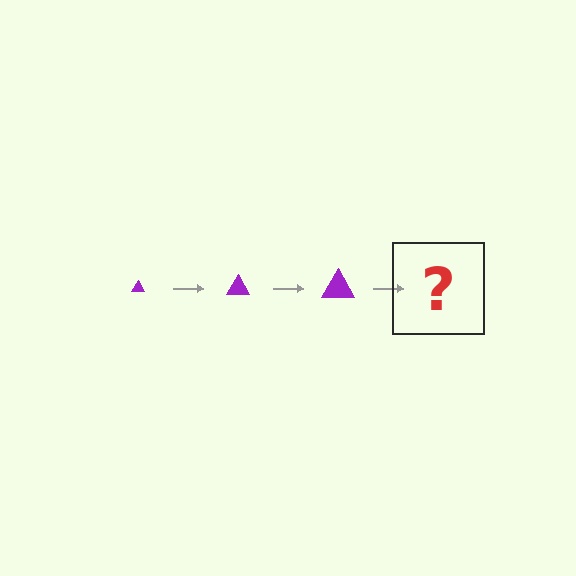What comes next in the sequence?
The next element should be a purple triangle, larger than the previous one.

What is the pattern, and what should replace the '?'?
The pattern is that the triangle gets progressively larger each step. The '?' should be a purple triangle, larger than the previous one.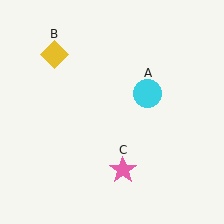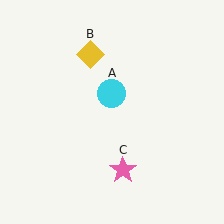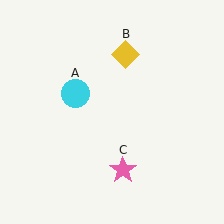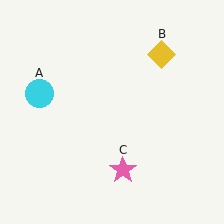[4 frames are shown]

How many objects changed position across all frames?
2 objects changed position: cyan circle (object A), yellow diamond (object B).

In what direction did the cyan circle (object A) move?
The cyan circle (object A) moved left.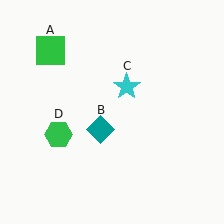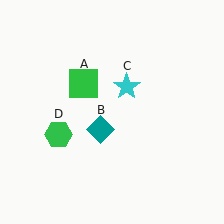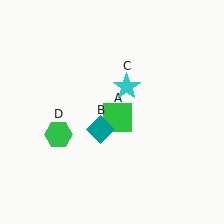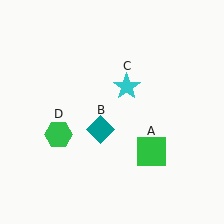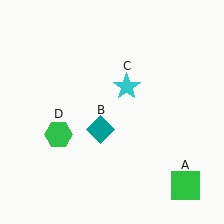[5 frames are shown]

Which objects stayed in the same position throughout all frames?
Teal diamond (object B) and cyan star (object C) and green hexagon (object D) remained stationary.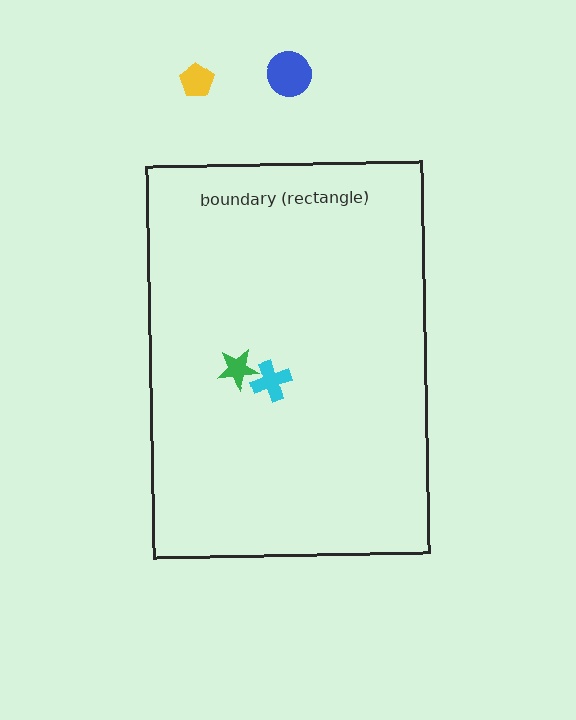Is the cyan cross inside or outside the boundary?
Inside.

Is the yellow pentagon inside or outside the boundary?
Outside.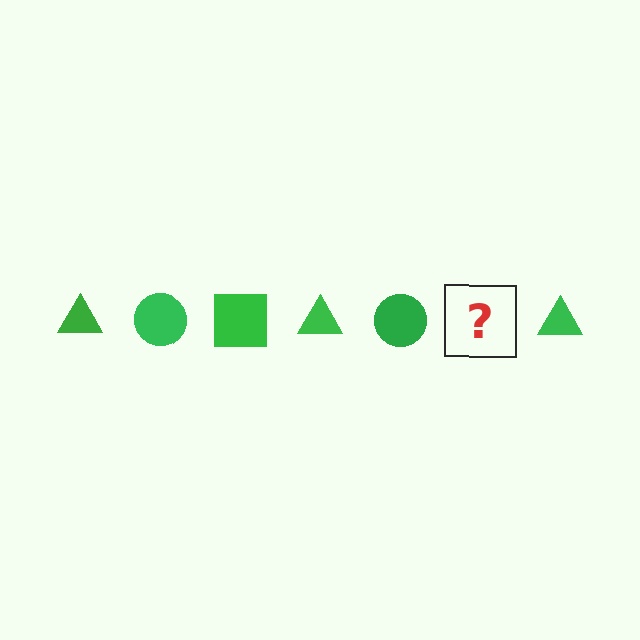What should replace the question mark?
The question mark should be replaced with a green square.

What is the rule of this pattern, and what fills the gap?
The rule is that the pattern cycles through triangle, circle, square shapes in green. The gap should be filled with a green square.